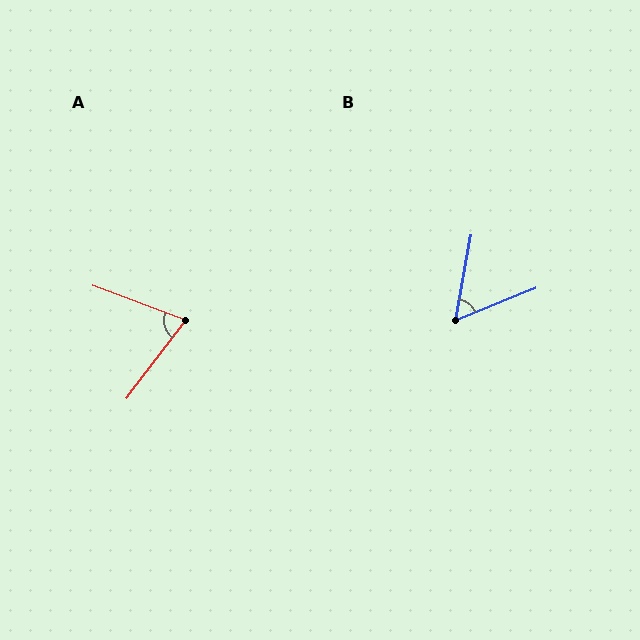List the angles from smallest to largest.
B (58°), A (74°).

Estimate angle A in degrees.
Approximately 74 degrees.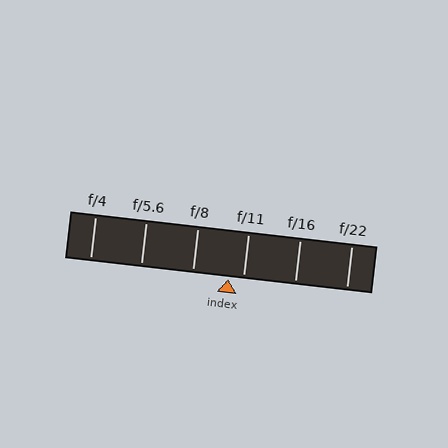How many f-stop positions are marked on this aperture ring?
There are 6 f-stop positions marked.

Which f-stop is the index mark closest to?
The index mark is closest to f/11.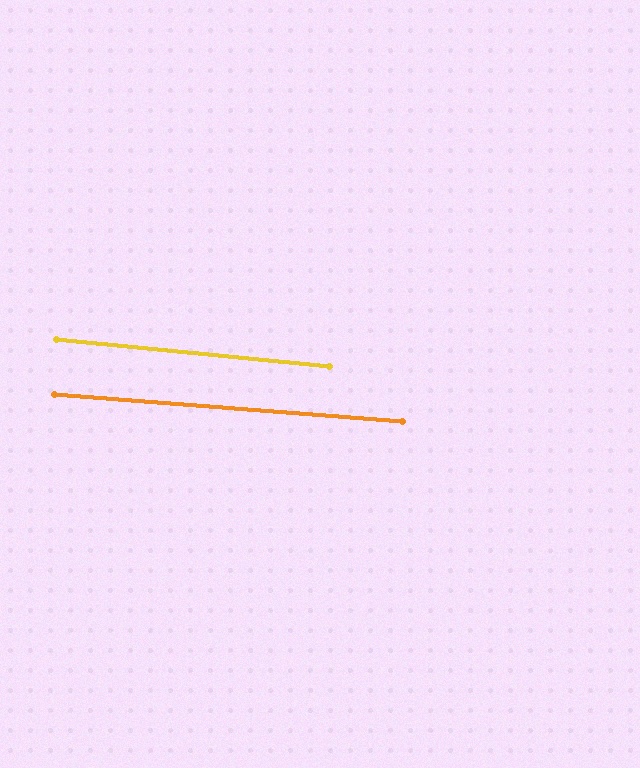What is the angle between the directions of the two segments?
Approximately 1 degree.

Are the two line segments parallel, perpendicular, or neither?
Parallel — their directions differ by only 1.3°.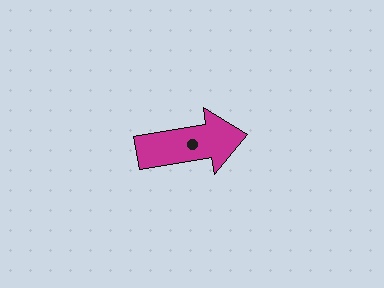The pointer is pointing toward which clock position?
Roughly 3 o'clock.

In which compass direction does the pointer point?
East.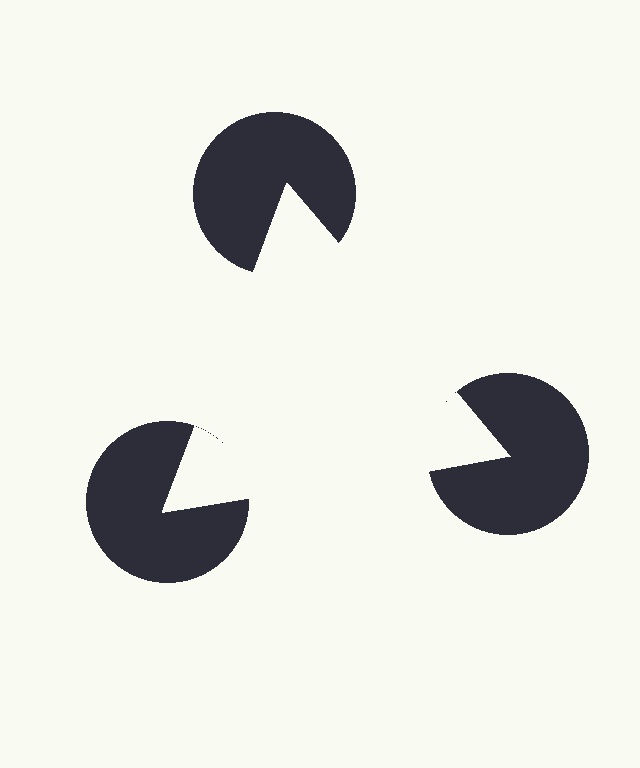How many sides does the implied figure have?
3 sides.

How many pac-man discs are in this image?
There are 3 — one at each vertex of the illusory triangle.